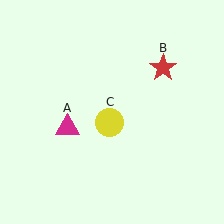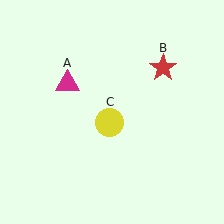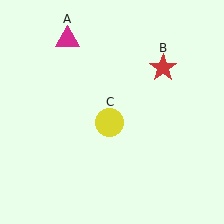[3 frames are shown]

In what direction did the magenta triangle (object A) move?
The magenta triangle (object A) moved up.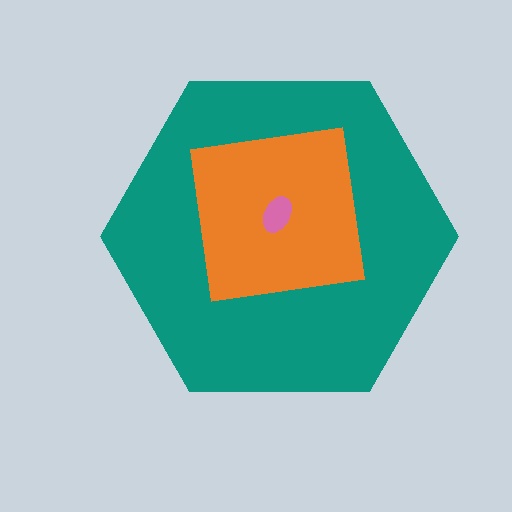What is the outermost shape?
The teal hexagon.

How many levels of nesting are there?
3.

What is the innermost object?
The pink ellipse.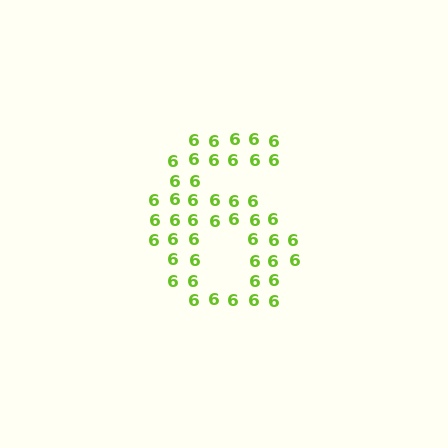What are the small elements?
The small elements are digit 6's.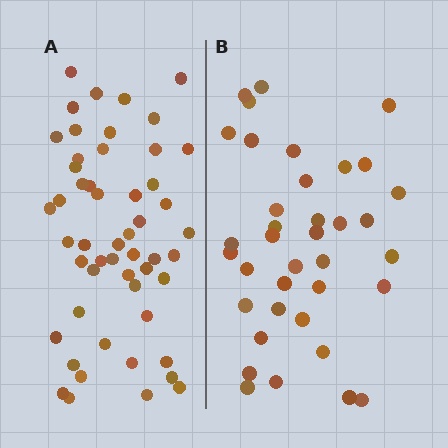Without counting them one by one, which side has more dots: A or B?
Region A (the left region) has more dots.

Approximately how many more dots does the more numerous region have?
Region A has approximately 15 more dots than region B.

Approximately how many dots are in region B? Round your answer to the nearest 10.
About 40 dots. (The exact count is 37, which rounds to 40.)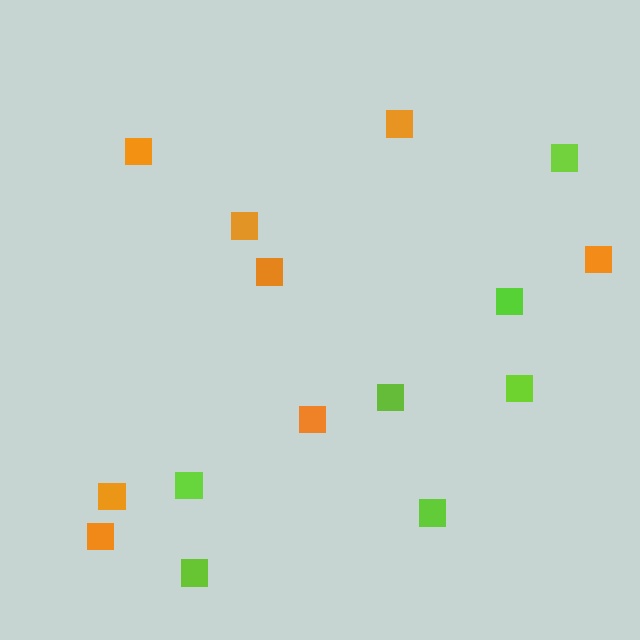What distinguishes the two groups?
There are 2 groups: one group of lime squares (7) and one group of orange squares (8).